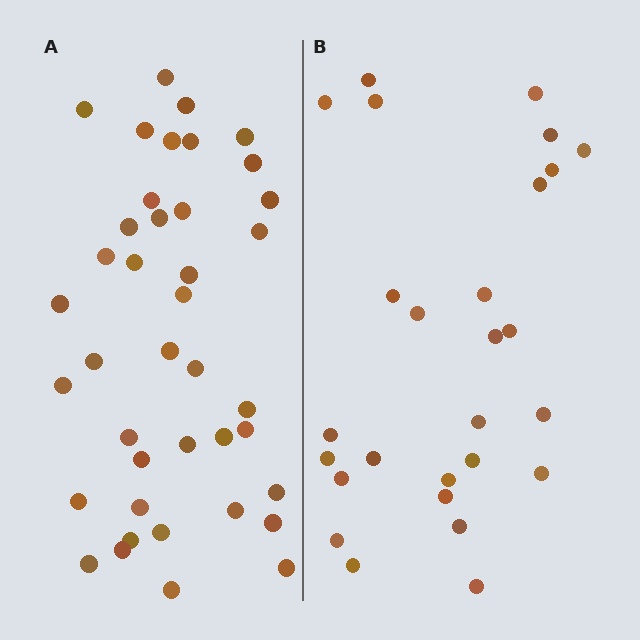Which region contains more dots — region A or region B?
Region A (the left region) has more dots.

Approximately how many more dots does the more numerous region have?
Region A has approximately 15 more dots than region B.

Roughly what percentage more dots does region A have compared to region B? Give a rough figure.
About 50% more.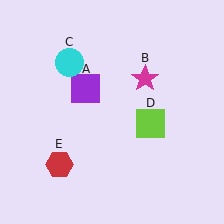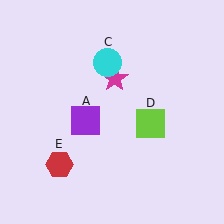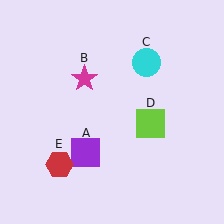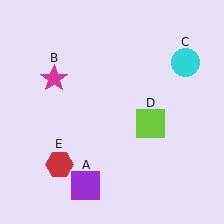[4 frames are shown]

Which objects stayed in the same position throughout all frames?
Lime square (object D) and red hexagon (object E) remained stationary.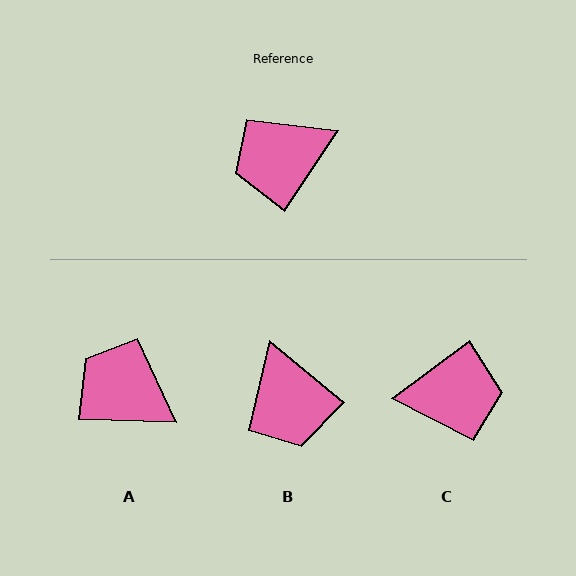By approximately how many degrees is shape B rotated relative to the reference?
Approximately 84 degrees counter-clockwise.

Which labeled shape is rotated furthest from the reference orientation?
C, about 160 degrees away.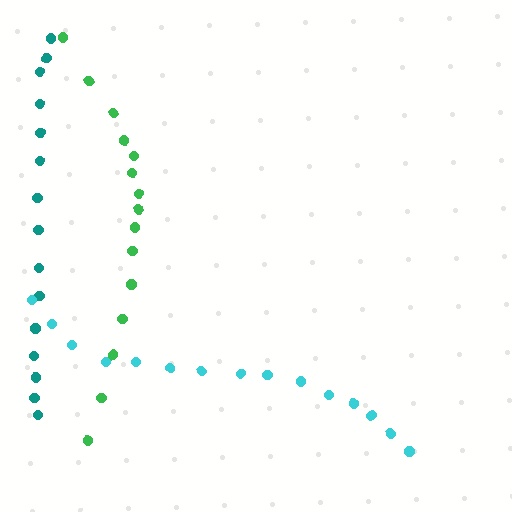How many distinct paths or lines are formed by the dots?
There are 3 distinct paths.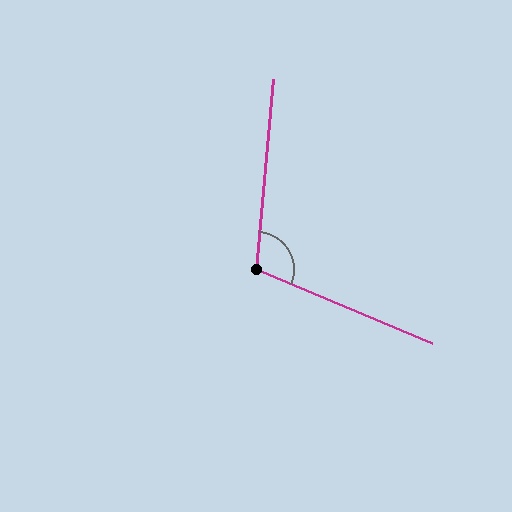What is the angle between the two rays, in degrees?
Approximately 108 degrees.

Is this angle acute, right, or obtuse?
It is obtuse.